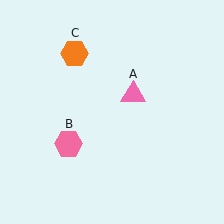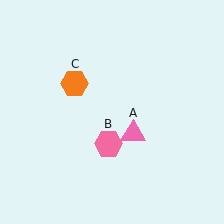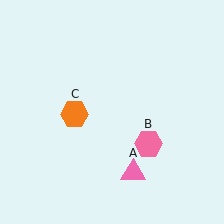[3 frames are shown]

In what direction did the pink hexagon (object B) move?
The pink hexagon (object B) moved right.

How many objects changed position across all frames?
3 objects changed position: pink triangle (object A), pink hexagon (object B), orange hexagon (object C).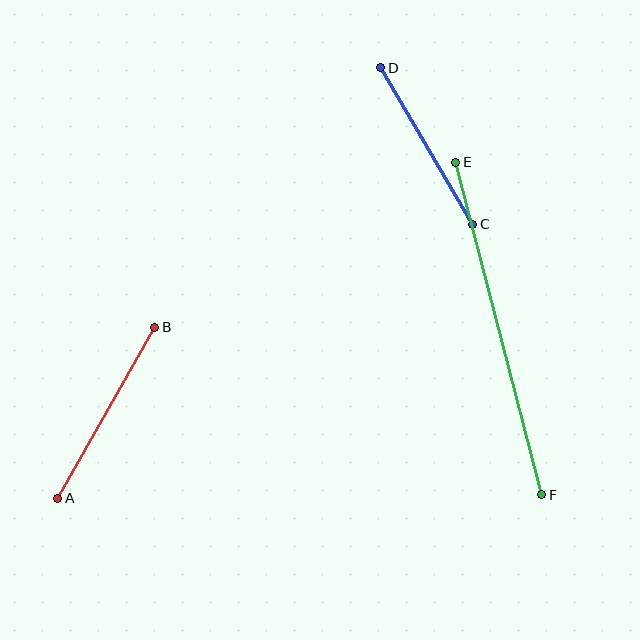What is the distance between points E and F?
The distance is approximately 344 pixels.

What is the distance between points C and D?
The distance is approximately 181 pixels.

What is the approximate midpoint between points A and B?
The midpoint is at approximately (106, 413) pixels.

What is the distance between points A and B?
The distance is approximately 196 pixels.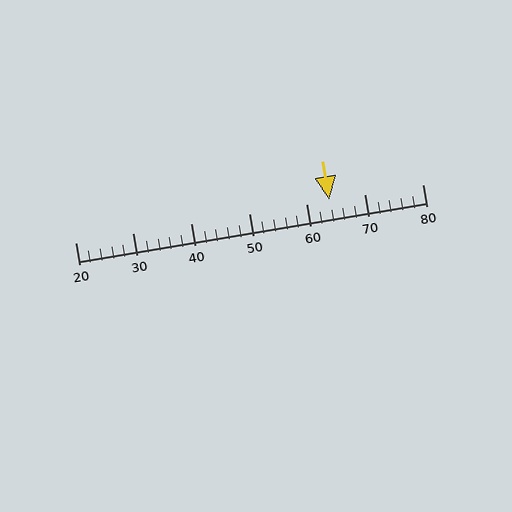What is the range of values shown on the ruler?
The ruler shows values from 20 to 80.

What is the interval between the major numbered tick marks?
The major tick marks are spaced 10 units apart.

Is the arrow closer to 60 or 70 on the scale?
The arrow is closer to 60.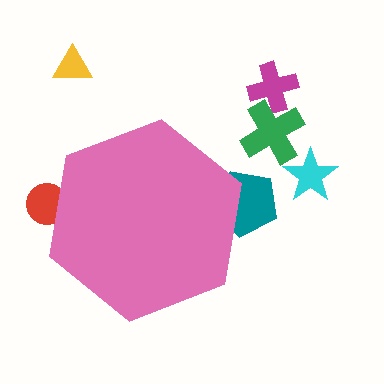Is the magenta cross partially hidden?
No, the magenta cross is fully visible.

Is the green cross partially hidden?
No, the green cross is fully visible.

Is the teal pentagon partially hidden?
Yes, the teal pentagon is partially hidden behind the pink hexagon.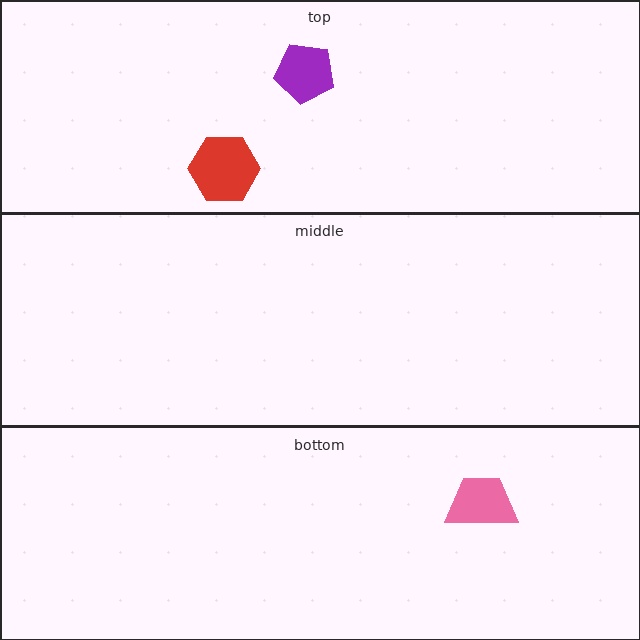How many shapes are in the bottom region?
1.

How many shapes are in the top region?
2.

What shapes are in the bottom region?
The pink trapezoid.